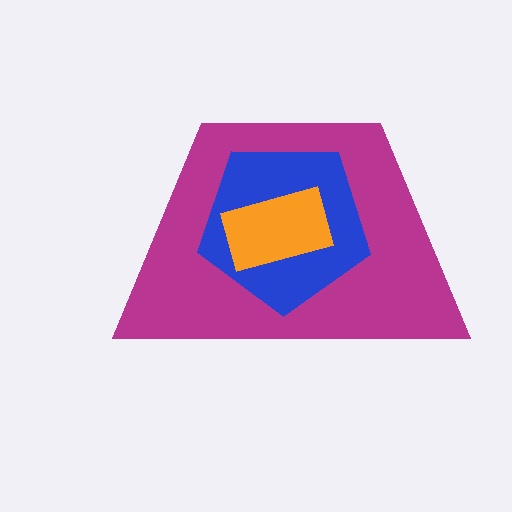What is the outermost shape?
The magenta trapezoid.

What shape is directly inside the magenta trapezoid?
The blue pentagon.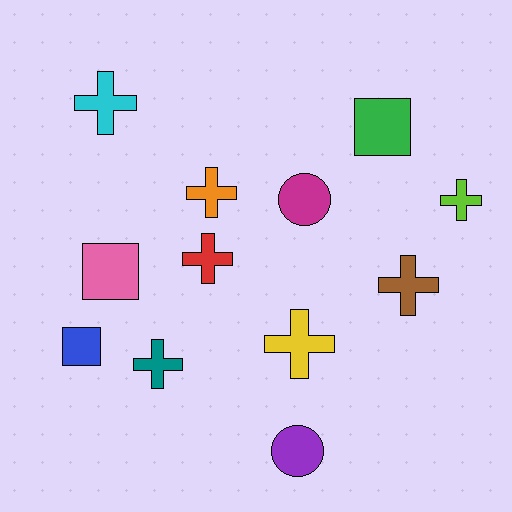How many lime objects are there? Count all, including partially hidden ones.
There is 1 lime object.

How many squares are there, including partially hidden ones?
There are 3 squares.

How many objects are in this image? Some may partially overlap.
There are 12 objects.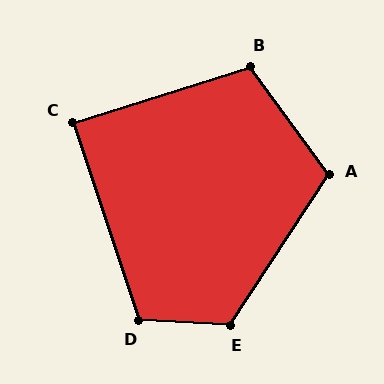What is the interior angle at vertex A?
Approximately 110 degrees (obtuse).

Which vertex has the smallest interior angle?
C, at approximately 89 degrees.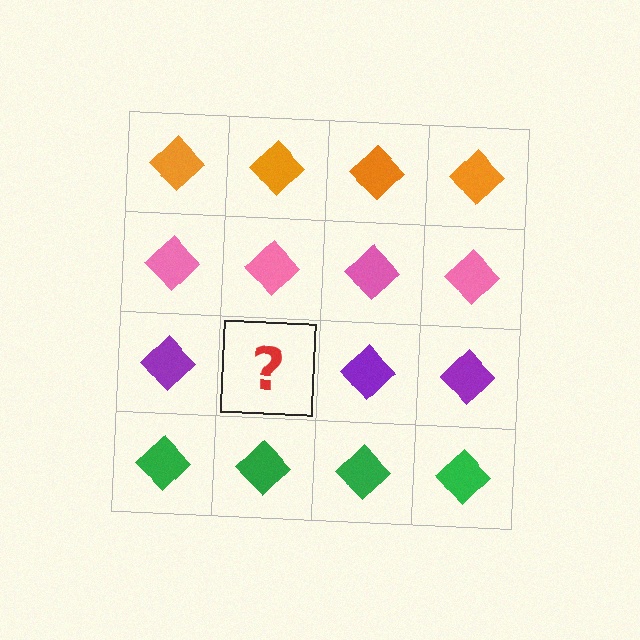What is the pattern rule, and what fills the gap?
The rule is that each row has a consistent color. The gap should be filled with a purple diamond.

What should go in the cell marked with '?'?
The missing cell should contain a purple diamond.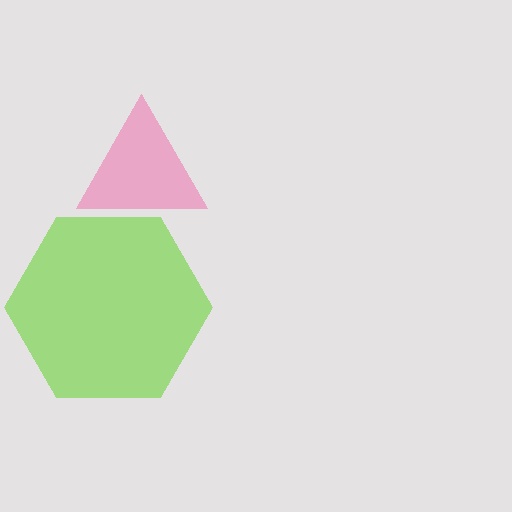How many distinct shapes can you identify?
There are 2 distinct shapes: a lime hexagon, a pink triangle.